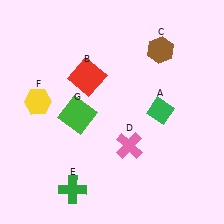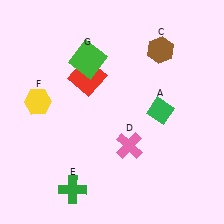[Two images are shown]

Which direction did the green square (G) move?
The green square (G) moved up.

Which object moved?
The green square (G) moved up.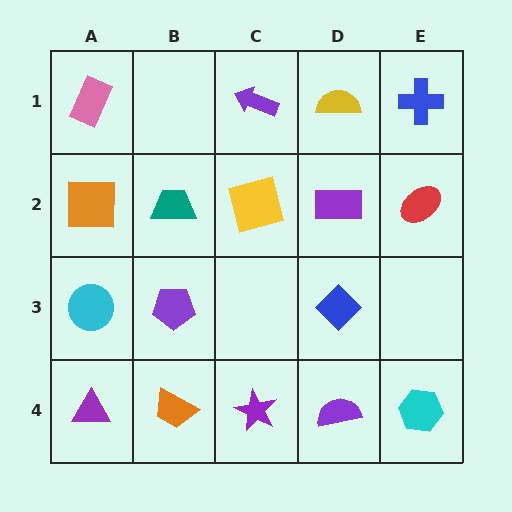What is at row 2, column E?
A red ellipse.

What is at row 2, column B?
A teal trapezoid.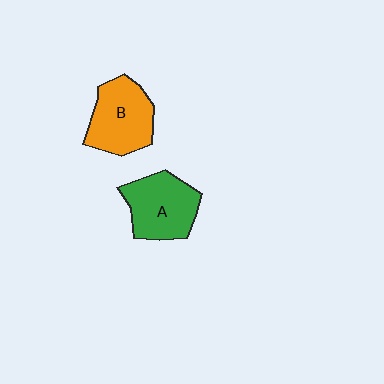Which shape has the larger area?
Shape A (green).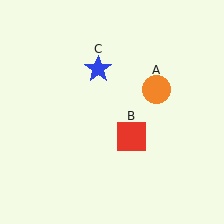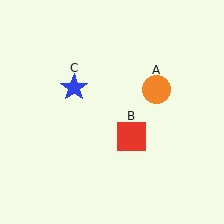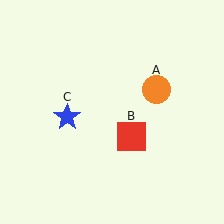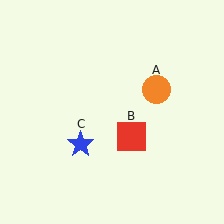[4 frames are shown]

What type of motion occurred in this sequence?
The blue star (object C) rotated counterclockwise around the center of the scene.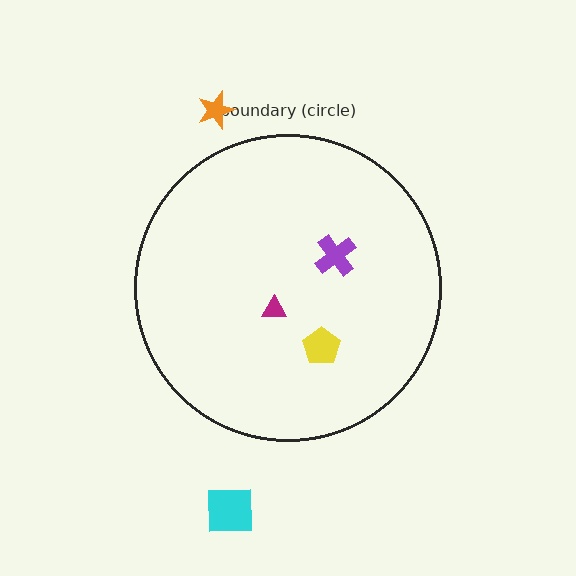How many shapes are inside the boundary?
3 inside, 2 outside.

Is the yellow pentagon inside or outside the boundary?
Inside.